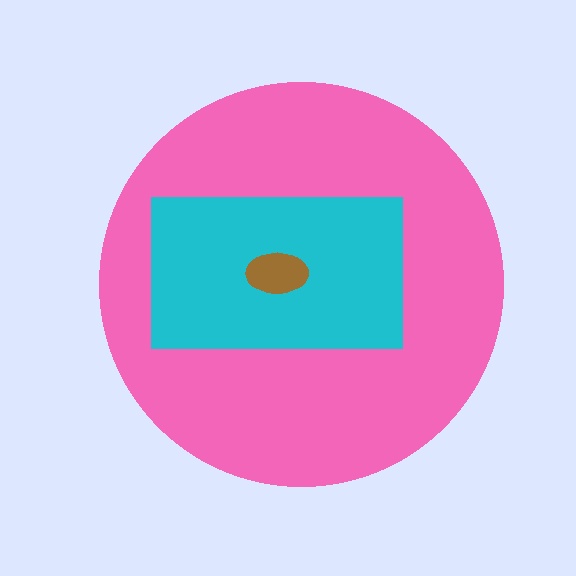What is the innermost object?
The brown ellipse.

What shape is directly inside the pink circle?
The cyan rectangle.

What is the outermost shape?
The pink circle.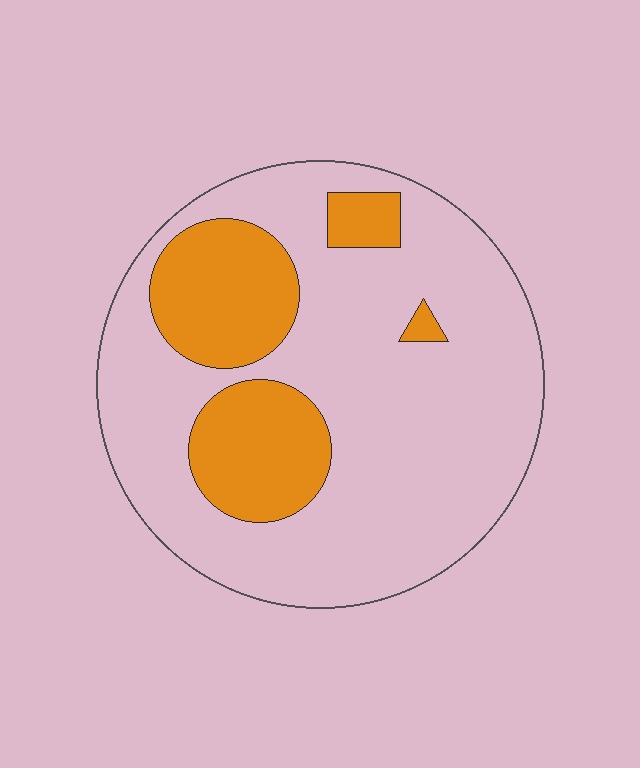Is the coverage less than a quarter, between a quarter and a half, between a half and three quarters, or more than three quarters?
Less than a quarter.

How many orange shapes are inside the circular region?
4.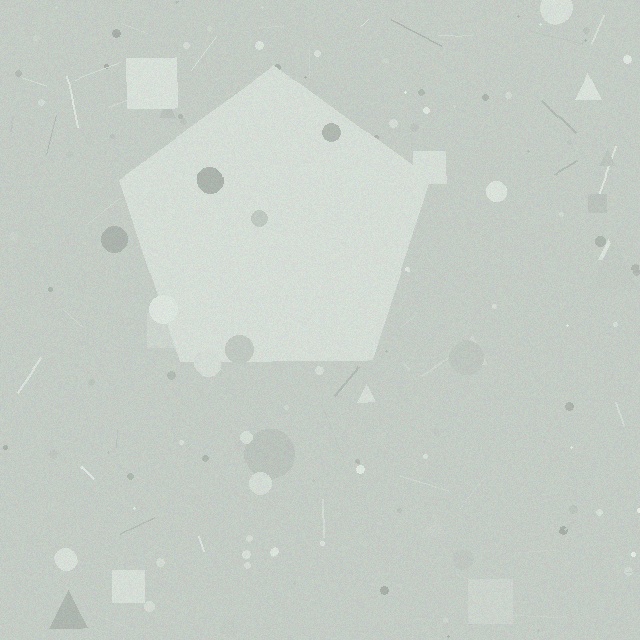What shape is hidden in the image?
A pentagon is hidden in the image.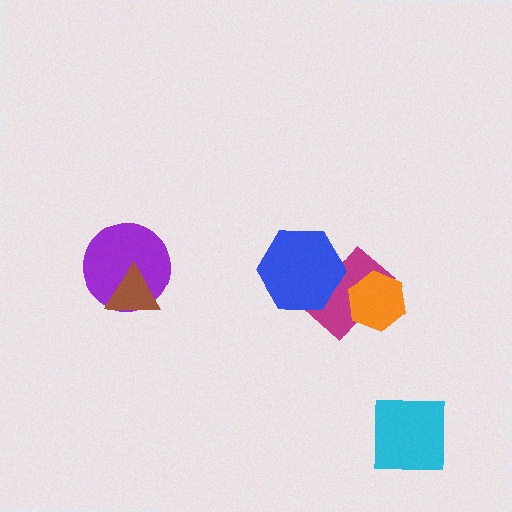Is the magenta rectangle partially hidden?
Yes, it is partially covered by another shape.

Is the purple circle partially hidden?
Yes, it is partially covered by another shape.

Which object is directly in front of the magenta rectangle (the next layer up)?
The orange hexagon is directly in front of the magenta rectangle.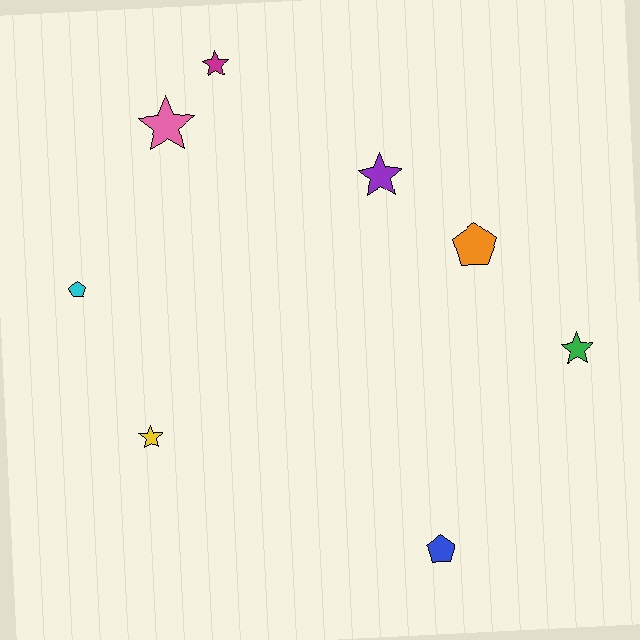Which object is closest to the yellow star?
The cyan pentagon is closest to the yellow star.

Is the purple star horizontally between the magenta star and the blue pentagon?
Yes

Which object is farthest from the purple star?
The blue pentagon is farthest from the purple star.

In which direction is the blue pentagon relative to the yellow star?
The blue pentagon is to the right of the yellow star.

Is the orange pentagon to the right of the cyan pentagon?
Yes